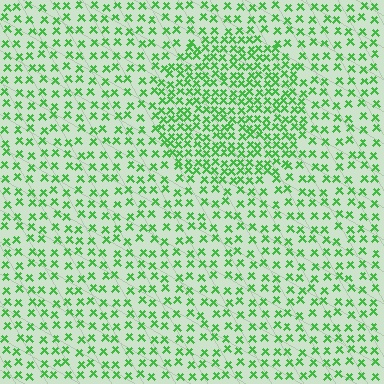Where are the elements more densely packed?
The elements are more densely packed inside the circle boundary.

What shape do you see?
I see a circle.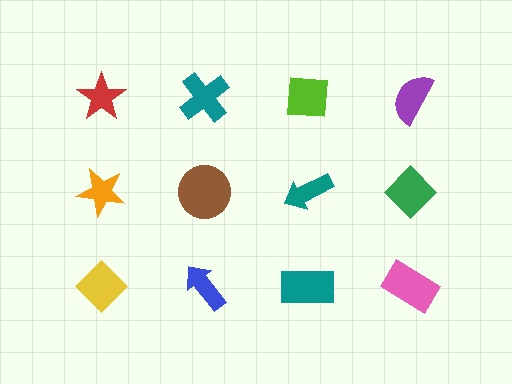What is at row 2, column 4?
A green diamond.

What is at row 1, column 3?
A lime square.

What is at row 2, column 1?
An orange star.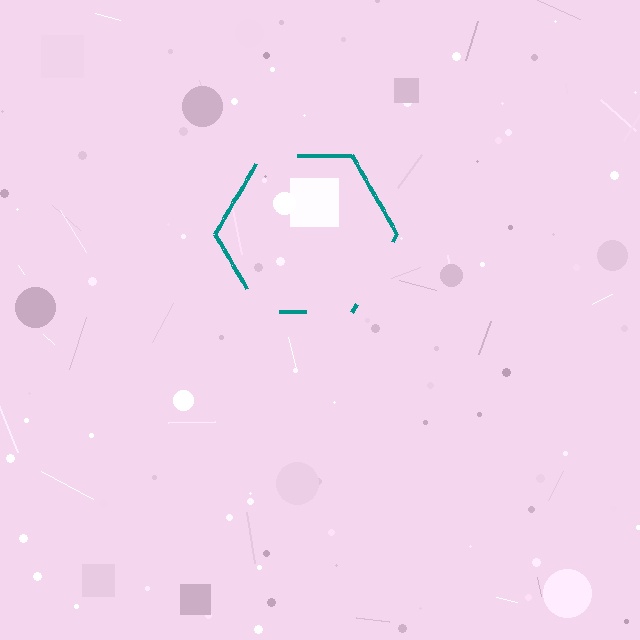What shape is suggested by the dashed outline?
The dashed outline suggests a hexagon.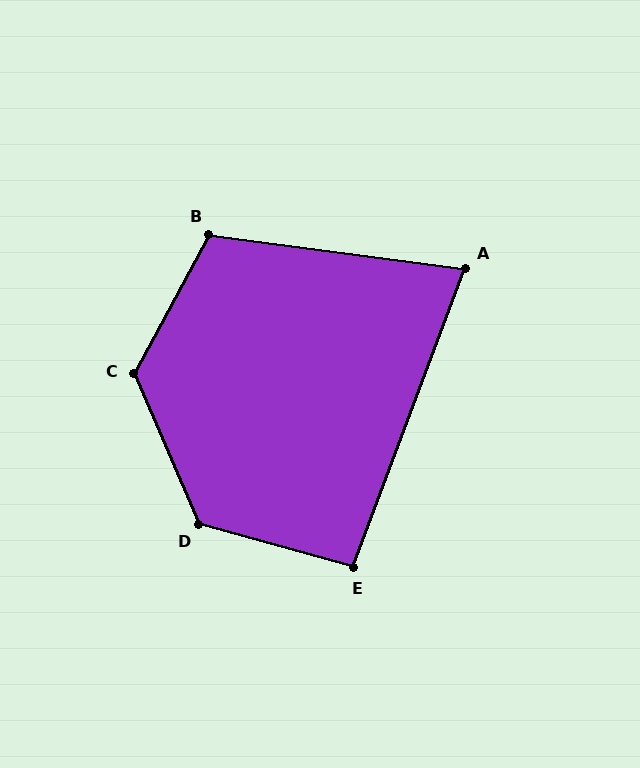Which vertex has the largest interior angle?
C, at approximately 129 degrees.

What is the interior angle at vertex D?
Approximately 128 degrees (obtuse).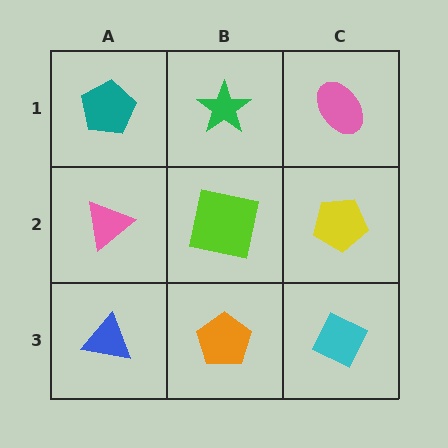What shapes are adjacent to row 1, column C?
A yellow pentagon (row 2, column C), a green star (row 1, column B).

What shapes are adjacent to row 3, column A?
A pink triangle (row 2, column A), an orange pentagon (row 3, column B).